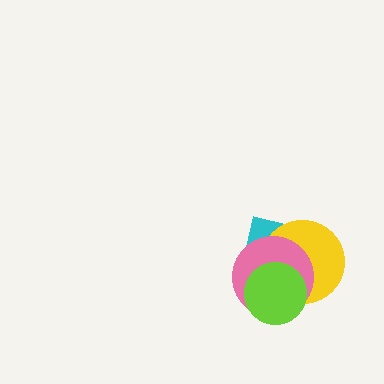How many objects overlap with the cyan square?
3 objects overlap with the cyan square.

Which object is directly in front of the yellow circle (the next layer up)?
The pink circle is directly in front of the yellow circle.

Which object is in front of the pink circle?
The lime circle is in front of the pink circle.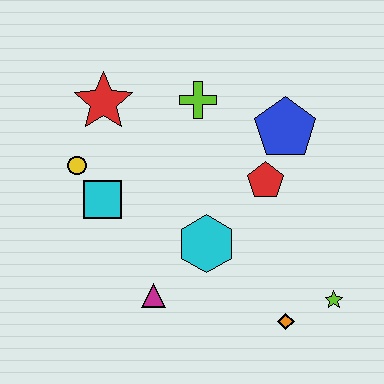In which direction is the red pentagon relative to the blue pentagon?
The red pentagon is below the blue pentagon.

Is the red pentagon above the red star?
No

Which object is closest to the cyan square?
The yellow circle is closest to the cyan square.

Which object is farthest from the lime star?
The red star is farthest from the lime star.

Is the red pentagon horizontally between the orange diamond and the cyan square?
Yes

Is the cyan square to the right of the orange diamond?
No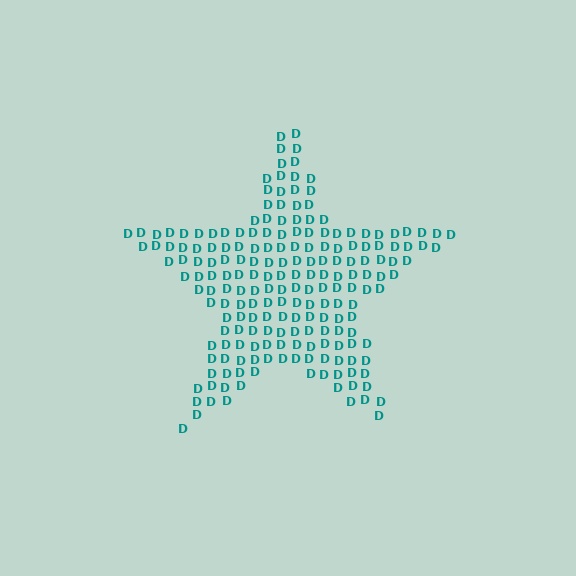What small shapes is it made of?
It is made of small letter D's.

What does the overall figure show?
The overall figure shows a star.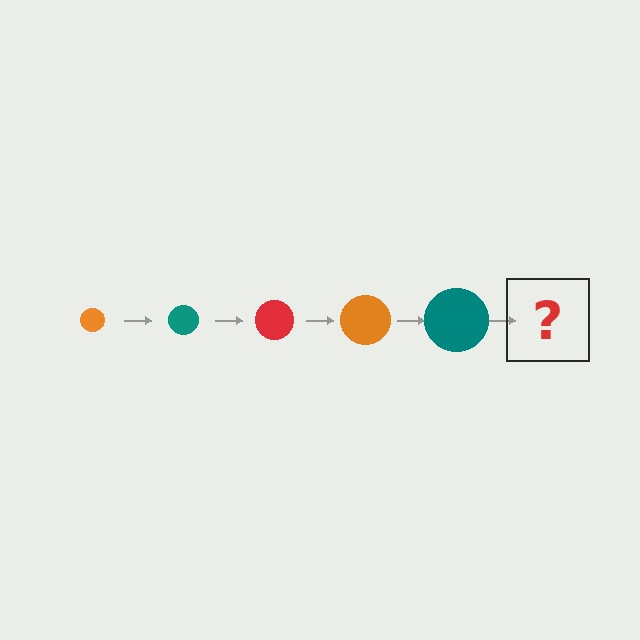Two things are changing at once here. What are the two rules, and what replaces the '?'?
The two rules are that the circle grows larger each step and the color cycles through orange, teal, and red. The '?' should be a red circle, larger than the previous one.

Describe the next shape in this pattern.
It should be a red circle, larger than the previous one.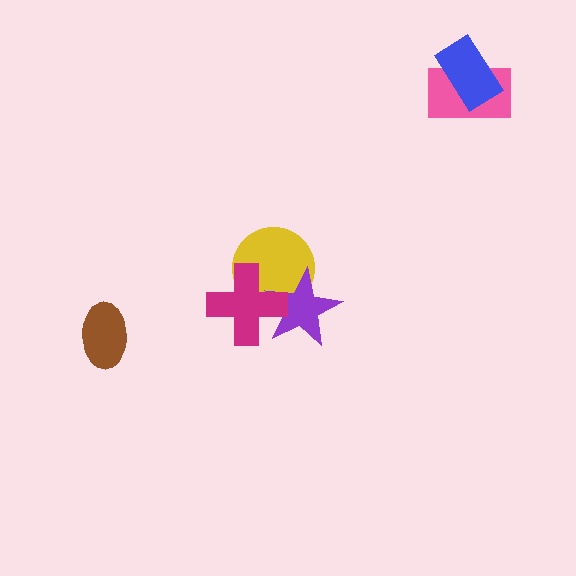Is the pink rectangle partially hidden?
Yes, it is partially covered by another shape.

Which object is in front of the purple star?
The magenta cross is in front of the purple star.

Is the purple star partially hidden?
Yes, it is partially covered by another shape.